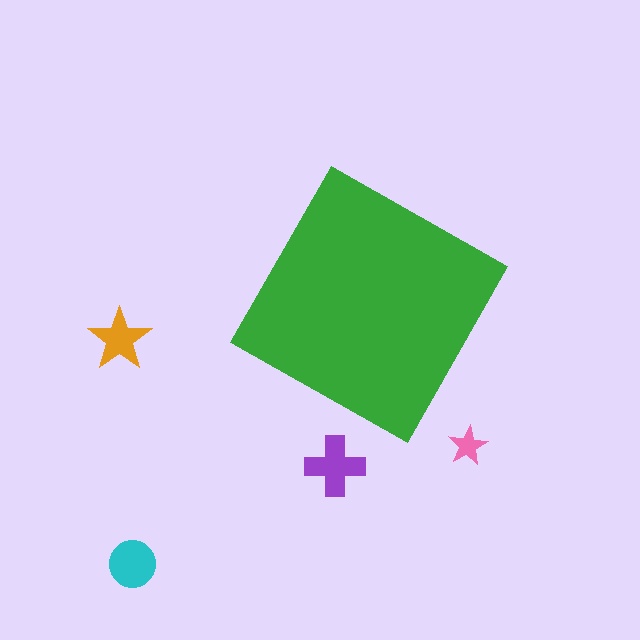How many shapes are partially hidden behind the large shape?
0 shapes are partially hidden.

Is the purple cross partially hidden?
No, the purple cross is fully visible.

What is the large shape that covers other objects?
A green square.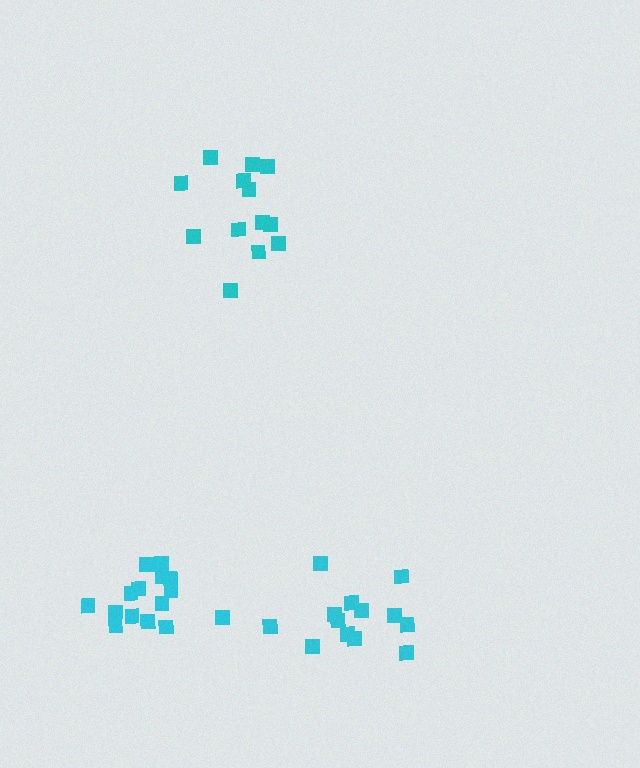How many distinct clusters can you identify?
There are 3 distinct clusters.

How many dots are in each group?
Group 1: 13 dots, Group 2: 13 dots, Group 3: 15 dots (41 total).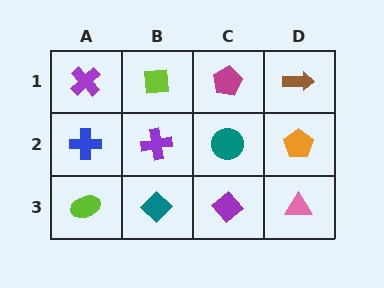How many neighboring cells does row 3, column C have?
3.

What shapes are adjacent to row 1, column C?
A teal circle (row 2, column C), a lime square (row 1, column B), a brown arrow (row 1, column D).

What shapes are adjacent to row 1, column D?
An orange pentagon (row 2, column D), a magenta pentagon (row 1, column C).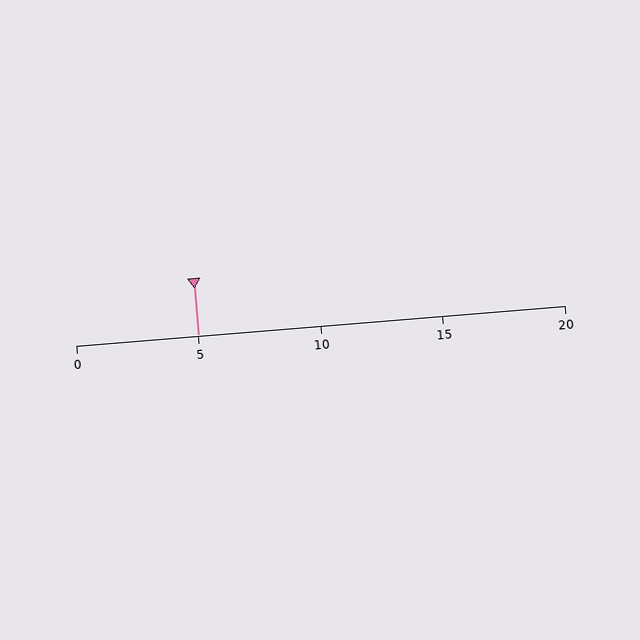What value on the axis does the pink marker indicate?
The marker indicates approximately 5.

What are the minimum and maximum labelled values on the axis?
The axis runs from 0 to 20.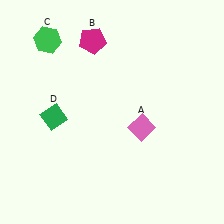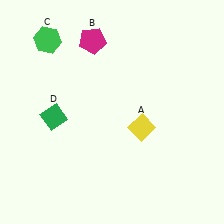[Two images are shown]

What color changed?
The diamond (A) changed from pink in Image 1 to yellow in Image 2.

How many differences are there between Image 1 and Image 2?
There is 1 difference between the two images.